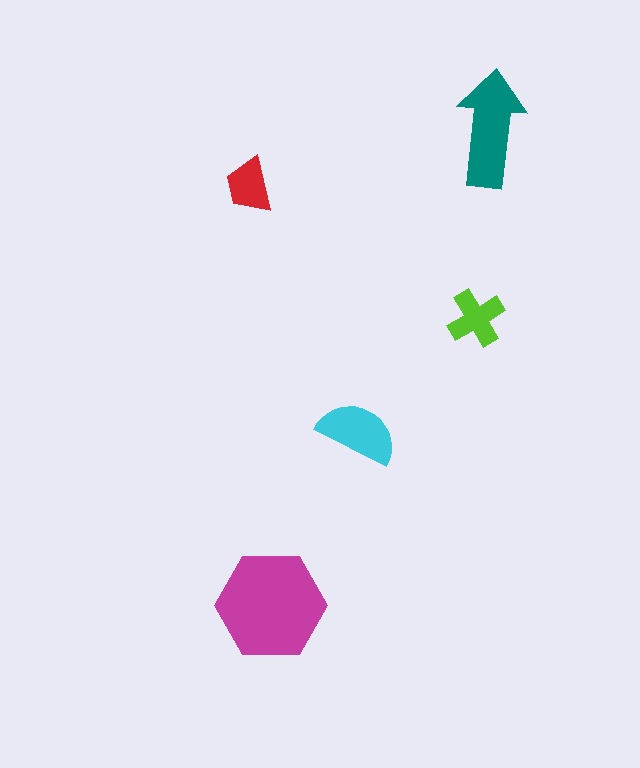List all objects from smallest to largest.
The red trapezoid, the lime cross, the cyan semicircle, the teal arrow, the magenta hexagon.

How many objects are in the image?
There are 5 objects in the image.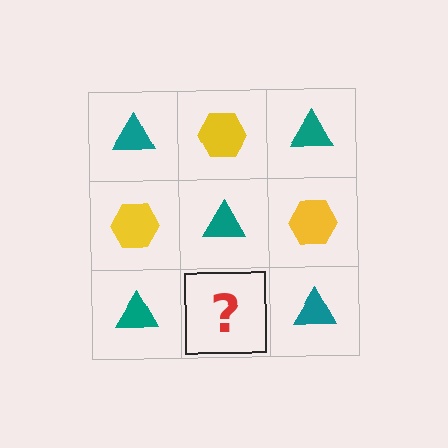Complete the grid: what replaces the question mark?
The question mark should be replaced with a yellow hexagon.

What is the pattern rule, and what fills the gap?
The rule is that it alternates teal triangle and yellow hexagon in a checkerboard pattern. The gap should be filled with a yellow hexagon.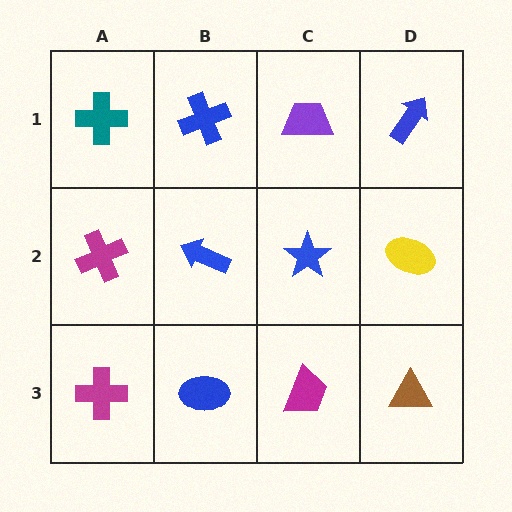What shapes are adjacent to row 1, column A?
A magenta cross (row 2, column A), a blue cross (row 1, column B).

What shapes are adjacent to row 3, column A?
A magenta cross (row 2, column A), a blue ellipse (row 3, column B).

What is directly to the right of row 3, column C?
A brown triangle.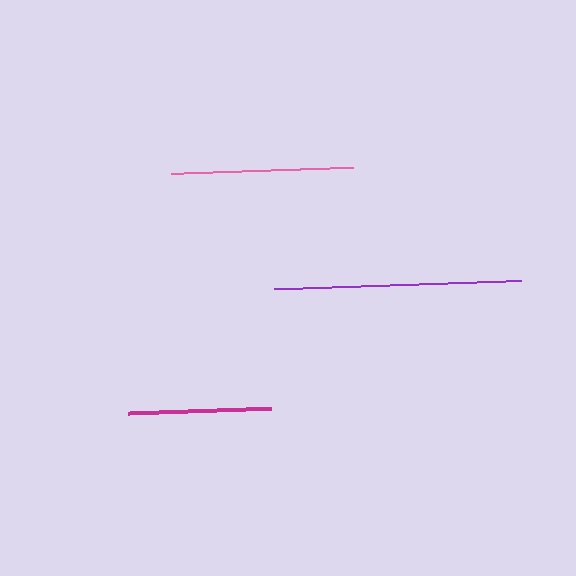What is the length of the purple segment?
The purple segment is approximately 248 pixels long.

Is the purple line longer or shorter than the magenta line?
The purple line is longer than the magenta line.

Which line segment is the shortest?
The magenta line is the shortest at approximately 143 pixels.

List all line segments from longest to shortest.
From longest to shortest: purple, pink, magenta.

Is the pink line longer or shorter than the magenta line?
The pink line is longer than the magenta line.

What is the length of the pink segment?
The pink segment is approximately 181 pixels long.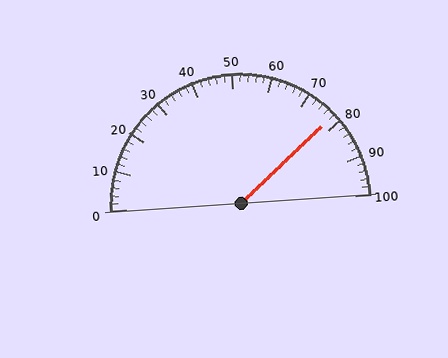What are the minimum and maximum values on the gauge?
The gauge ranges from 0 to 100.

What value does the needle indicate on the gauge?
The needle indicates approximately 78.